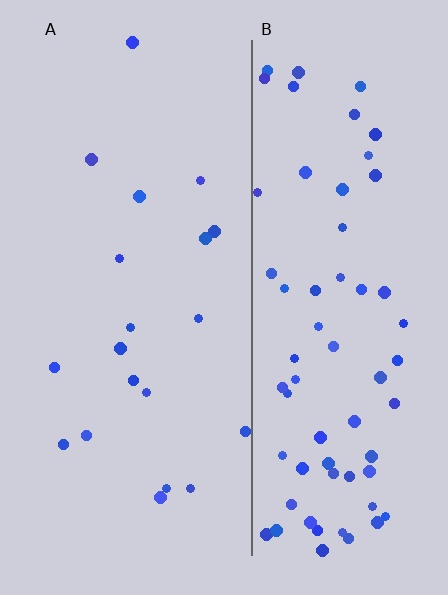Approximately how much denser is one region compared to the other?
Approximately 3.6× — region B over region A.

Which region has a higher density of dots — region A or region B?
B (the right).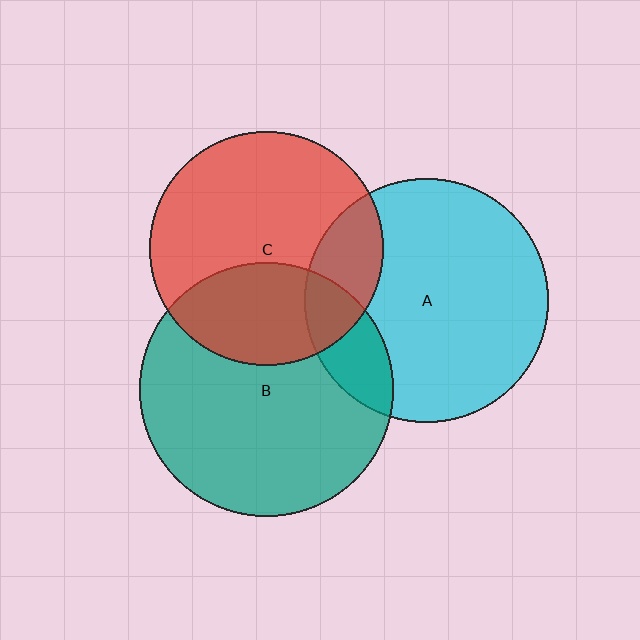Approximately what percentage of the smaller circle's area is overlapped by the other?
Approximately 15%.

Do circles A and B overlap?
Yes.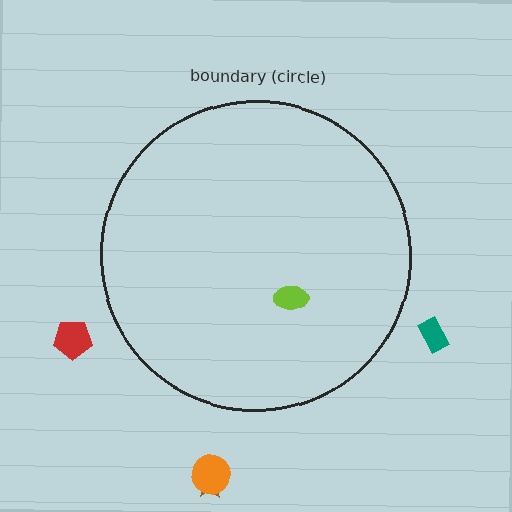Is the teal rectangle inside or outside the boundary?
Outside.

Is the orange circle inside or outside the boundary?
Outside.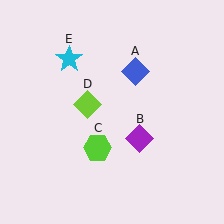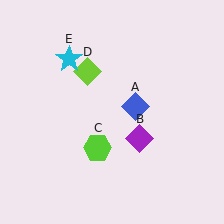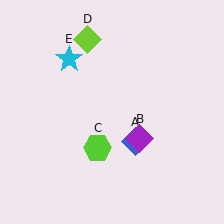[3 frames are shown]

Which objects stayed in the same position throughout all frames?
Purple diamond (object B) and lime hexagon (object C) and cyan star (object E) remained stationary.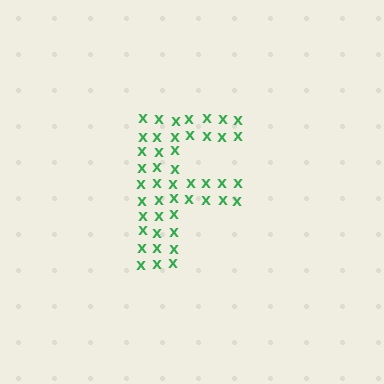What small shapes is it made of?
It is made of small letter X's.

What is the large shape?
The large shape is the letter F.